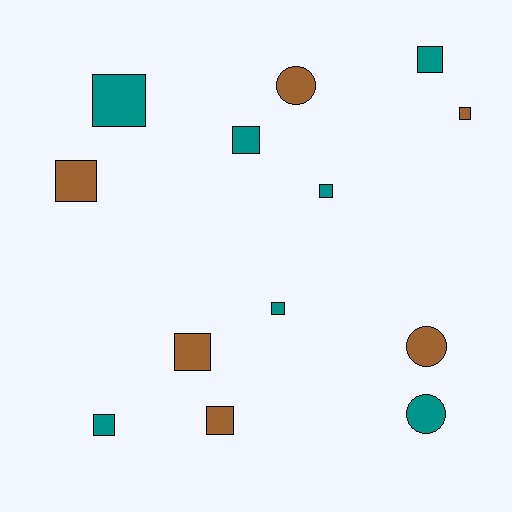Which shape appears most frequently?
Square, with 10 objects.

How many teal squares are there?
There are 6 teal squares.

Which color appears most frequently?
Teal, with 7 objects.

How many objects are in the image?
There are 13 objects.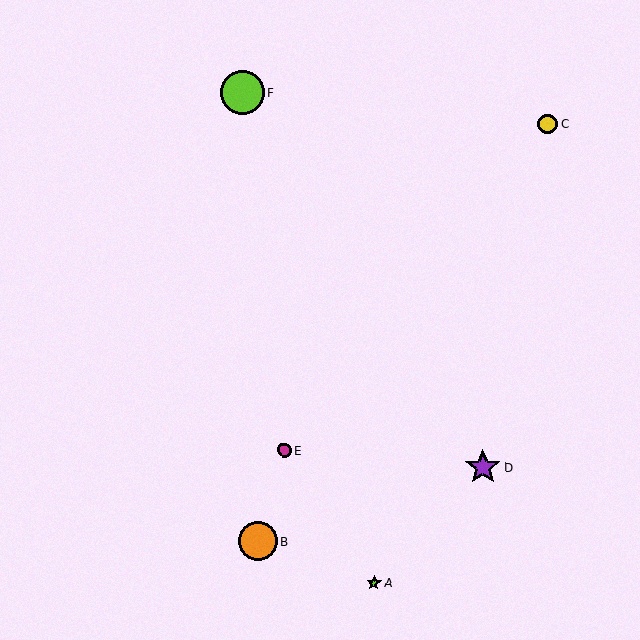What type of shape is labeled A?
Shape A is a lime star.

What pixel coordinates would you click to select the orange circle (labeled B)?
Click at (258, 541) to select the orange circle B.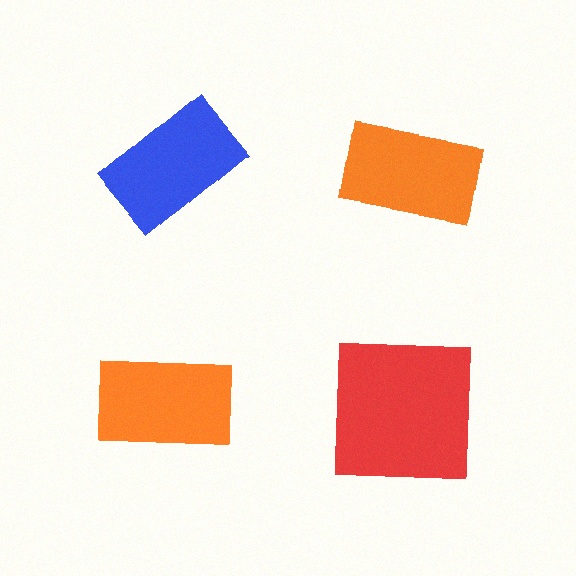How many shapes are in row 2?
2 shapes.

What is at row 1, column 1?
A blue rectangle.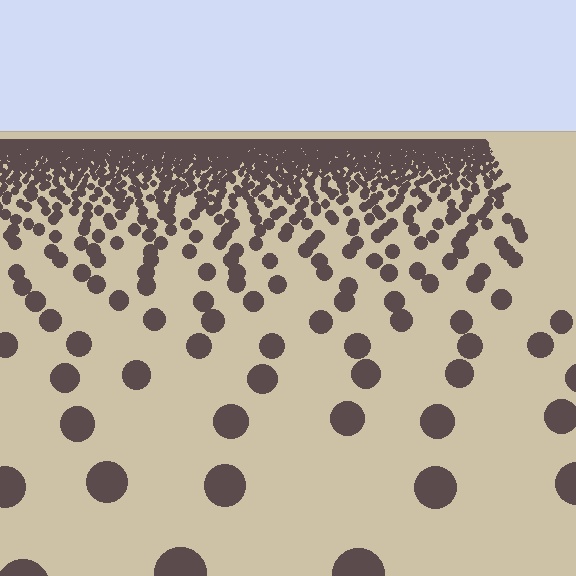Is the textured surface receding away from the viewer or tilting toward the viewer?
The surface is receding away from the viewer. Texture elements get smaller and denser toward the top.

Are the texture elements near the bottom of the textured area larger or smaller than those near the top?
Larger. Near the bottom, elements are closer to the viewer and appear at a bigger on-screen size.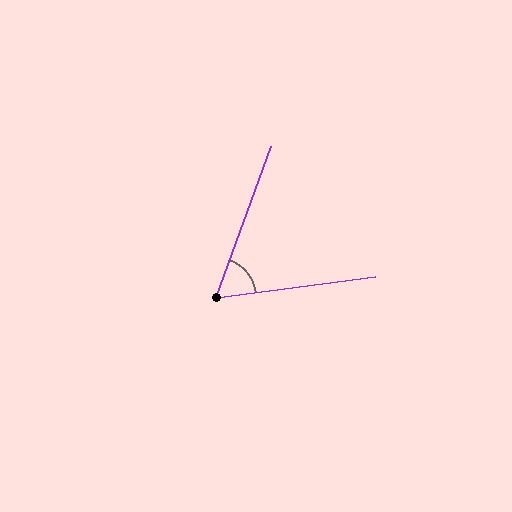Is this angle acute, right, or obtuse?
It is acute.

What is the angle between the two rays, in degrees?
Approximately 63 degrees.